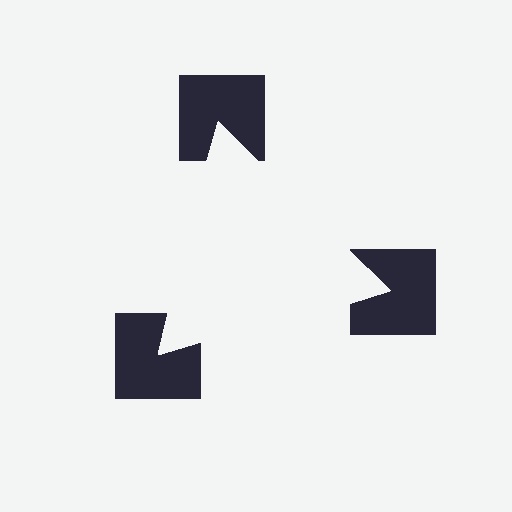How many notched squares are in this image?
There are 3 — one at each vertex of the illusory triangle.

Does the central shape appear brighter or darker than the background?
It typically appears slightly brighter than the background, even though no actual brightness change is drawn.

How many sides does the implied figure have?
3 sides.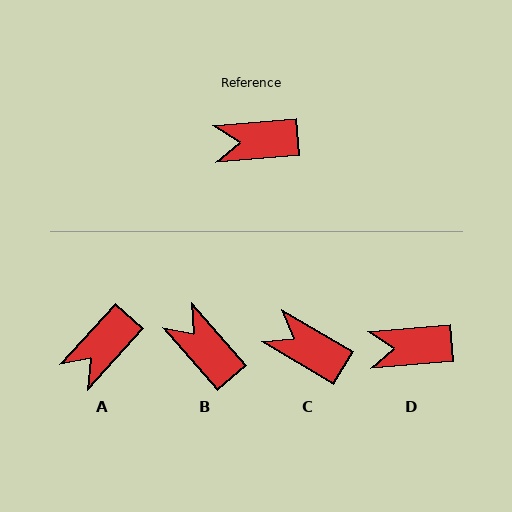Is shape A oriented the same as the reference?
No, it is off by about 43 degrees.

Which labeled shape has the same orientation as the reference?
D.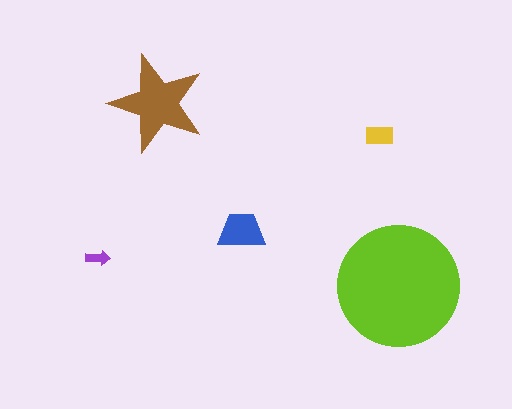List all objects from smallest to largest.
The purple arrow, the yellow rectangle, the blue trapezoid, the brown star, the lime circle.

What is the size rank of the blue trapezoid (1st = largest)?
3rd.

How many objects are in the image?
There are 5 objects in the image.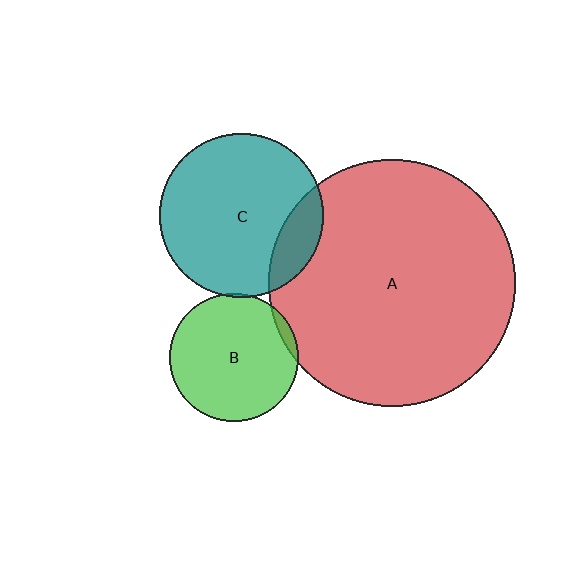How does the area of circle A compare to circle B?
Approximately 3.7 times.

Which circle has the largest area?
Circle A (red).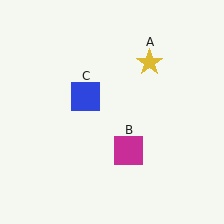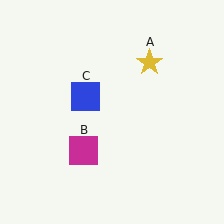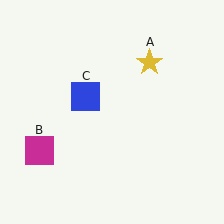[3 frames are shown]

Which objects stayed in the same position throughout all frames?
Yellow star (object A) and blue square (object C) remained stationary.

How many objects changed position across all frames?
1 object changed position: magenta square (object B).